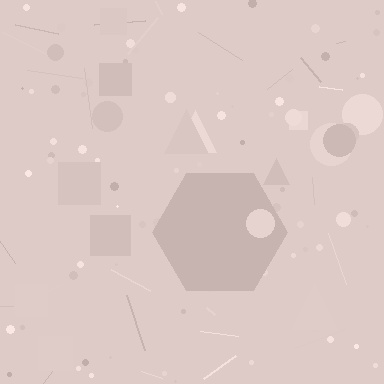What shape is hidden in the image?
A hexagon is hidden in the image.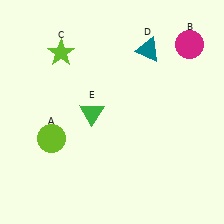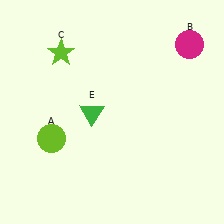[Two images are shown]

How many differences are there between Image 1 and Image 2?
There is 1 difference between the two images.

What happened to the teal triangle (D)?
The teal triangle (D) was removed in Image 2. It was in the top-right area of Image 1.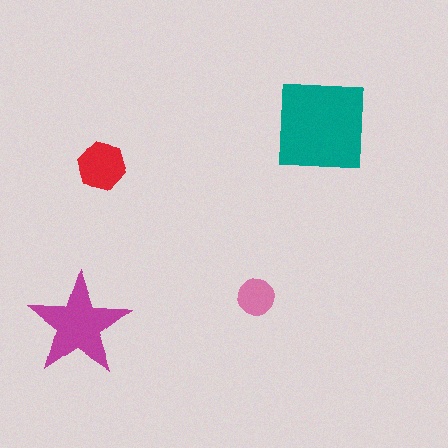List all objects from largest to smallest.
The teal square, the magenta star, the red hexagon, the pink circle.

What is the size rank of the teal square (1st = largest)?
1st.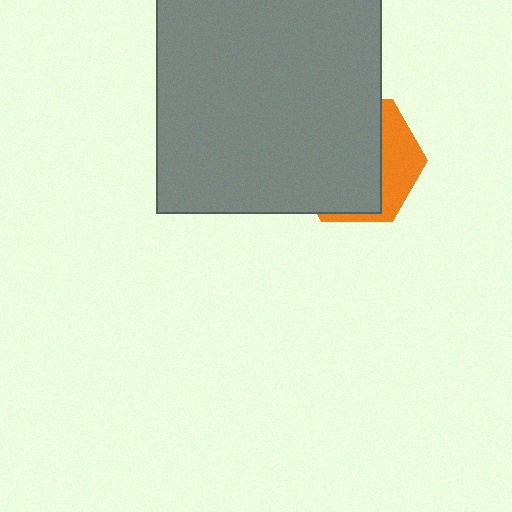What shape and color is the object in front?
The object in front is a gray rectangle.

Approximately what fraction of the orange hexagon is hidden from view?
Roughly 69% of the orange hexagon is hidden behind the gray rectangle.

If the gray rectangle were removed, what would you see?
You would see the complete orange hexagon.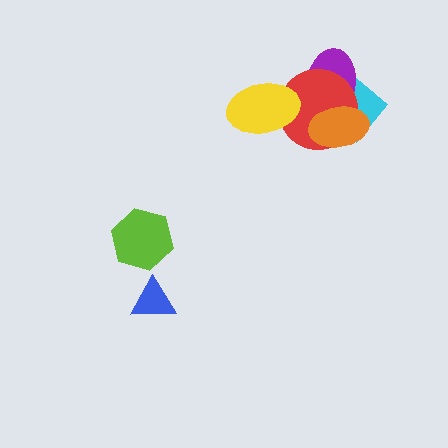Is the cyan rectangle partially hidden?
Yes, it is partially covered by another shape.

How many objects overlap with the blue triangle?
0 objects overlap with the blue triangle.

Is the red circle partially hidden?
Yes, it is partially covered by another shape.